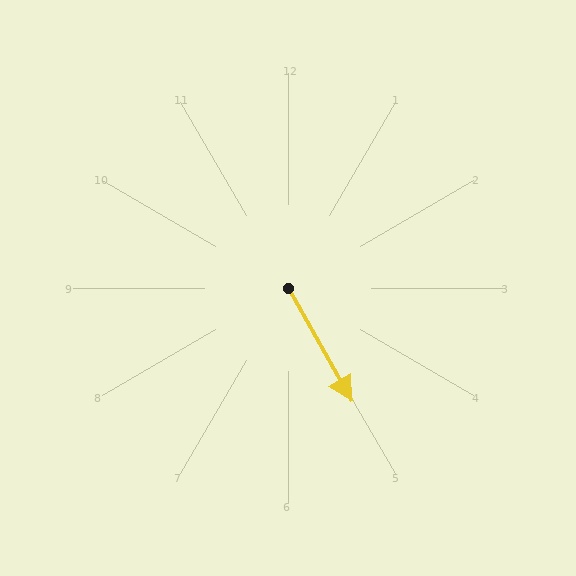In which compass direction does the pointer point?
Southeast.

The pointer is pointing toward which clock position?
Roughly 5 o'clock.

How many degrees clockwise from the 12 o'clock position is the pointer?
Approximately 151 degrees.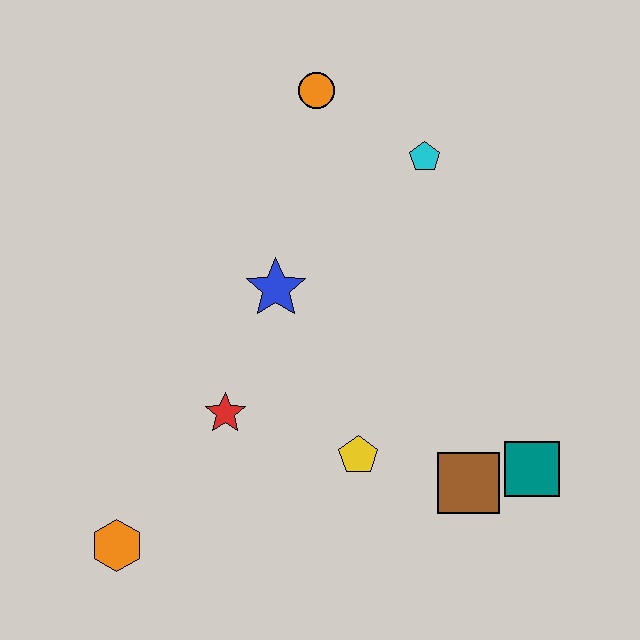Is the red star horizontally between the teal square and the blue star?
No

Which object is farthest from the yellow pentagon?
The orange circle is farthest from the yellow pentagon.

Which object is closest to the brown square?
The teal square is closest to the brown square.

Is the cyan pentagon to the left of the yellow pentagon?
No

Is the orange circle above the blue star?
Yes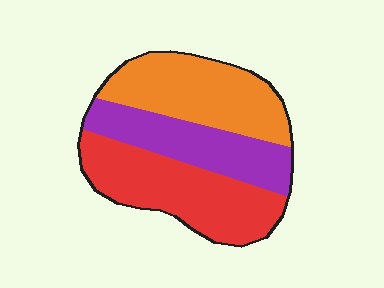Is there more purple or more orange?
Orange.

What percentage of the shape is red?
Red takes up about three eighths (3/8) of the shape.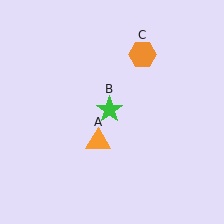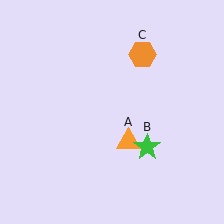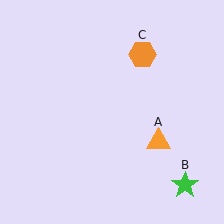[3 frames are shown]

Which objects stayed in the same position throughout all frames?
Orange hexagon (object C) remained stationary.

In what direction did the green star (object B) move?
The green star (object B) moved down and to the right.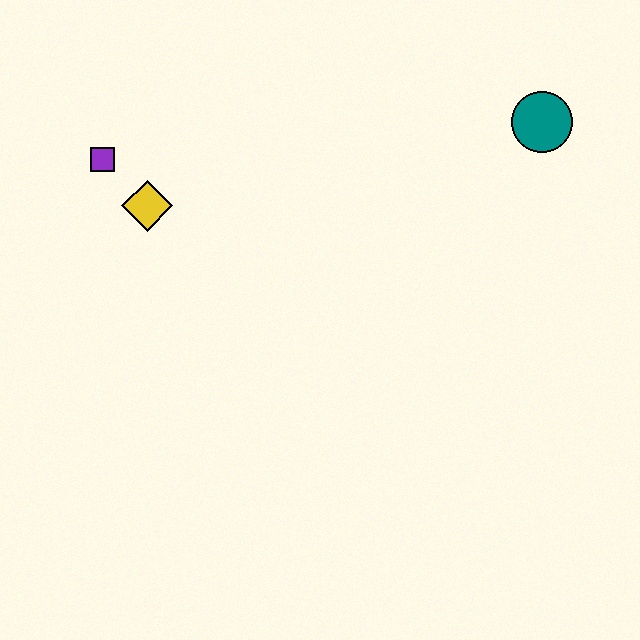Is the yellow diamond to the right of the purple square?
Yes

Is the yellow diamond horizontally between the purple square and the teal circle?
Yes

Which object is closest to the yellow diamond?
The purple square is closest to the yellow diamond.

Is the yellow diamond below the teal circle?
Yes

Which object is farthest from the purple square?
The teal circle is farthest from the purple square.